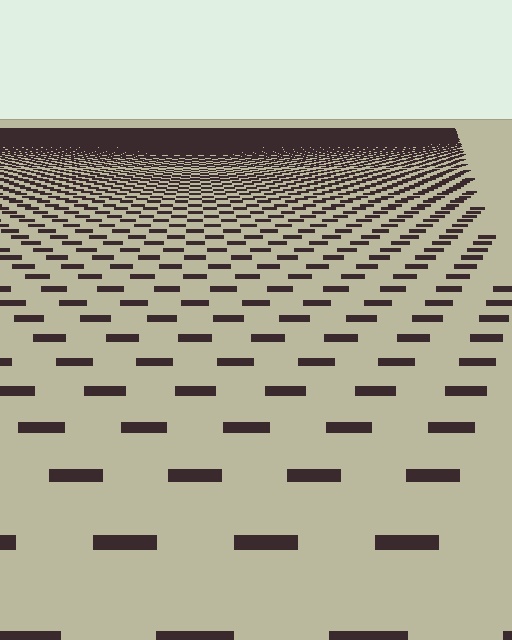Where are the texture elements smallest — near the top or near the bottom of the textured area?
Near the top.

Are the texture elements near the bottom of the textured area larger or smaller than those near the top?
Larger. Near the bottom, elements are closer to the viewer and appear at a bigger on-screen size.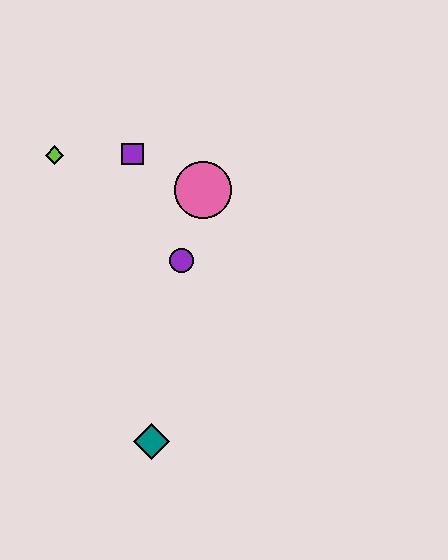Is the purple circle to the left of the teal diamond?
No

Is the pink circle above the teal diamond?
Yes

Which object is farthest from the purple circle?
The teal diamond is farthest from the purple circle.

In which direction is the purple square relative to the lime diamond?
The purple square is to the right of the lime diamond.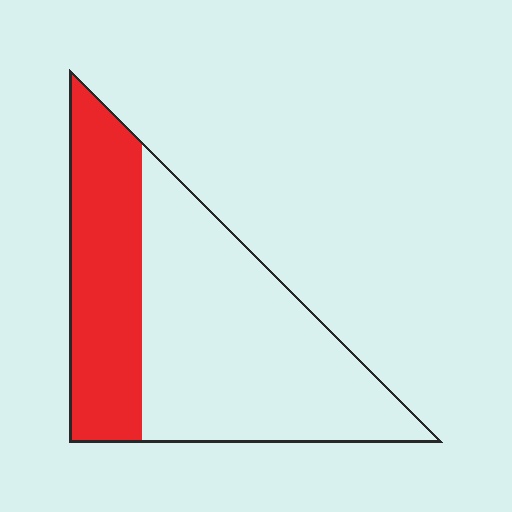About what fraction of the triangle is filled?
About one third (1/3).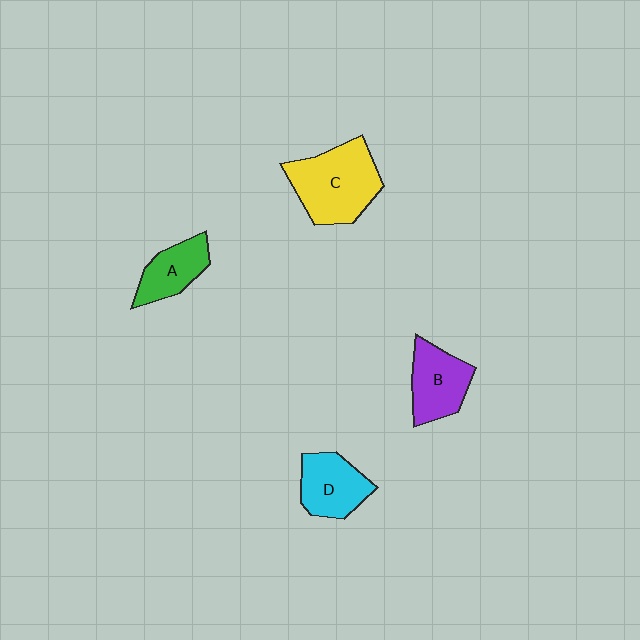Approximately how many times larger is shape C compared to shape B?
Approximately 1.5 times.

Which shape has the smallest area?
Shape A (green).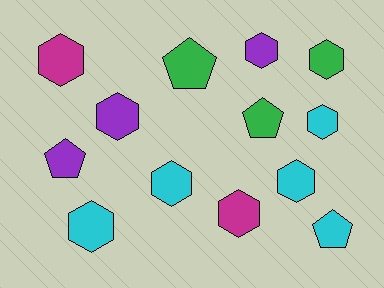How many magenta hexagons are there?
There are 2 magenta hexagons.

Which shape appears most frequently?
Hexagon, with 9 objects.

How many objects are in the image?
There are 13 objects.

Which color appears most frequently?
Cyan, with 5 objects.